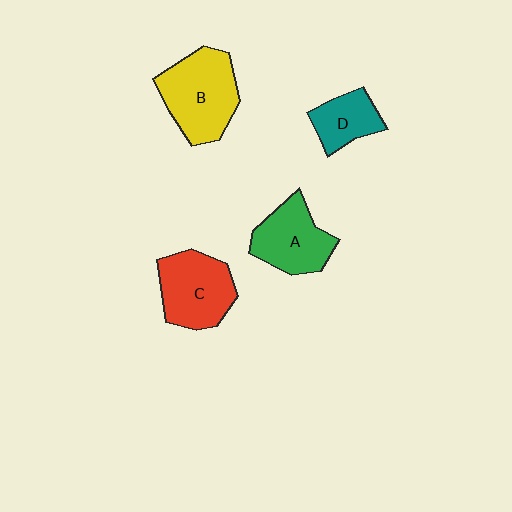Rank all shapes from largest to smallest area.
From largest to smallest: B (yellow), C (red), A (green), D (teal).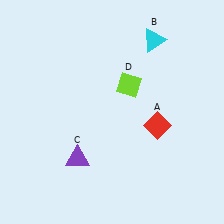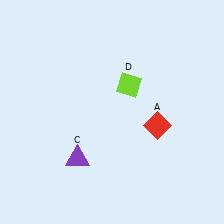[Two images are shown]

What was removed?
The cyan triangle (B) was removed in Image 2.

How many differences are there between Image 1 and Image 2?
There is 1 difference between the two images.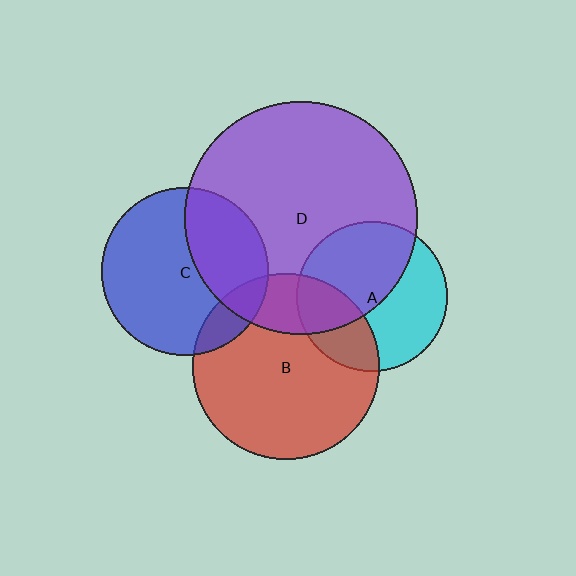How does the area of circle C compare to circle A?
Approximately 1.2 times.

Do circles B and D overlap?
Yes.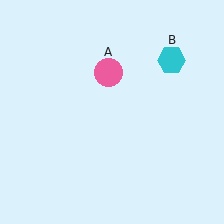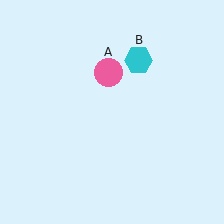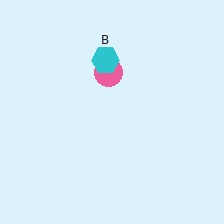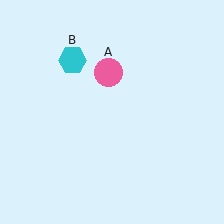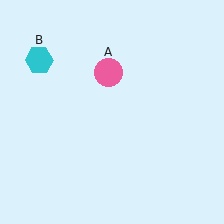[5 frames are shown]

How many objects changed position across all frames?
1 object changed position: cyan hexagon (object B).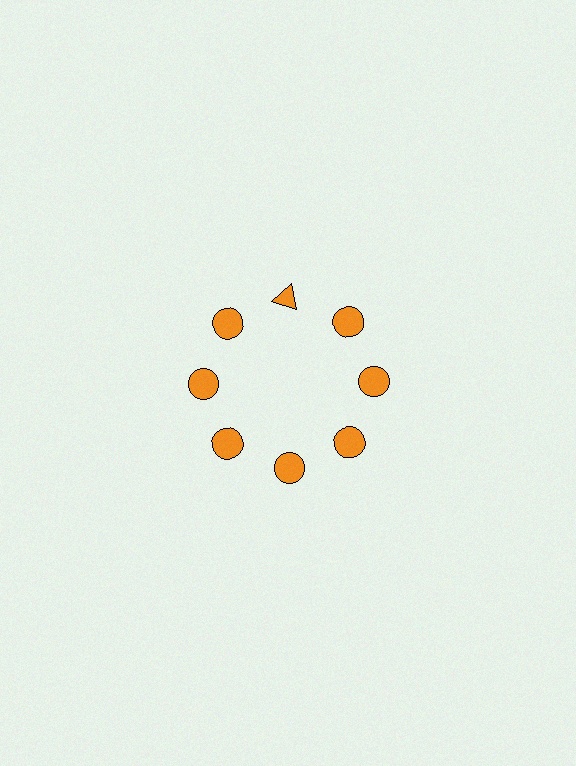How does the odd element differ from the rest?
It has a different shape: triangle instead of circle.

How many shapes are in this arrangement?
There are 8 shapes arranged in a ring pattern.